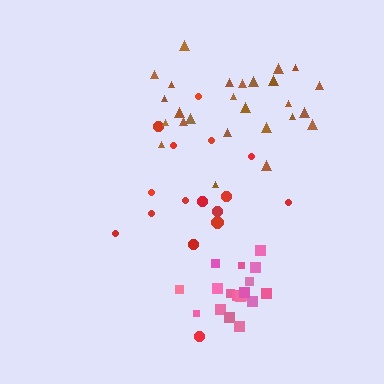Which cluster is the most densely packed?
Pink.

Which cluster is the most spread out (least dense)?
Red.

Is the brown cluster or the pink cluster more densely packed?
Pink.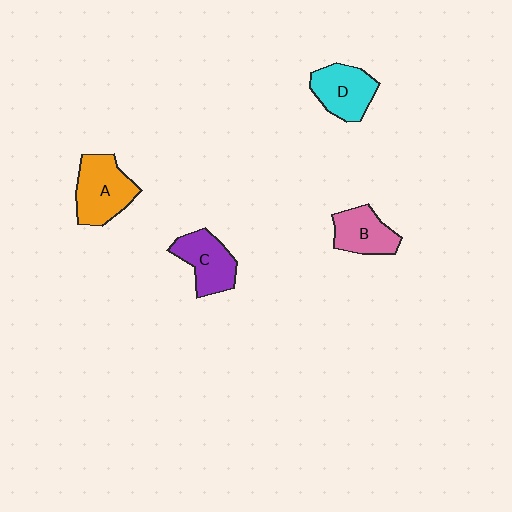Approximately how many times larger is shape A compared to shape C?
Approximately 1.2 times.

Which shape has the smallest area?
Shape B (pink).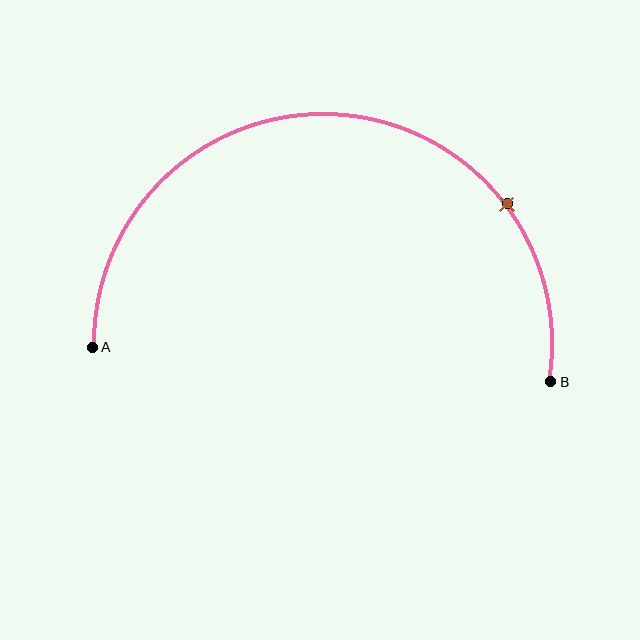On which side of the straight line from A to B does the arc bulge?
The arc bulges above the straight line connecting A and B.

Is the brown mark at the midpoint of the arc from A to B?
No. The brown mark lies on the arc but is closer to endpoint B. The arc midpoint would be at the point on the curve equidistant along the arc from both A and B.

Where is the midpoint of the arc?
The arc midpoint is the point on the curve farthest from the straight line joining A and B. It sits above that line.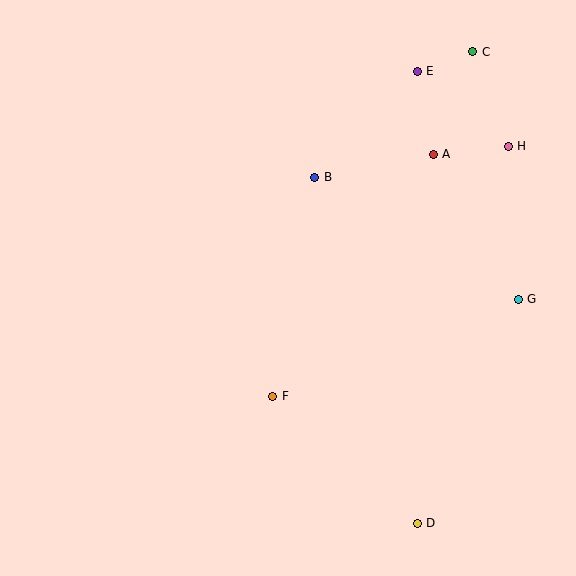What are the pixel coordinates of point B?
Point B is at (315, 177).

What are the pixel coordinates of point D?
Point D is at (417, 523).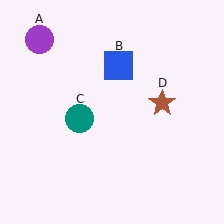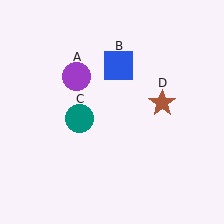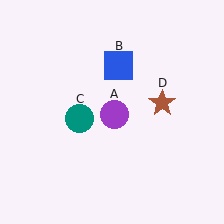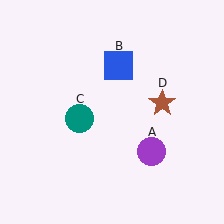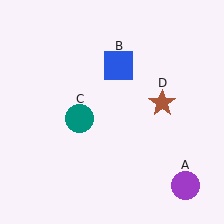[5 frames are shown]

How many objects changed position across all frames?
1 object changed position: purple circle (object A).